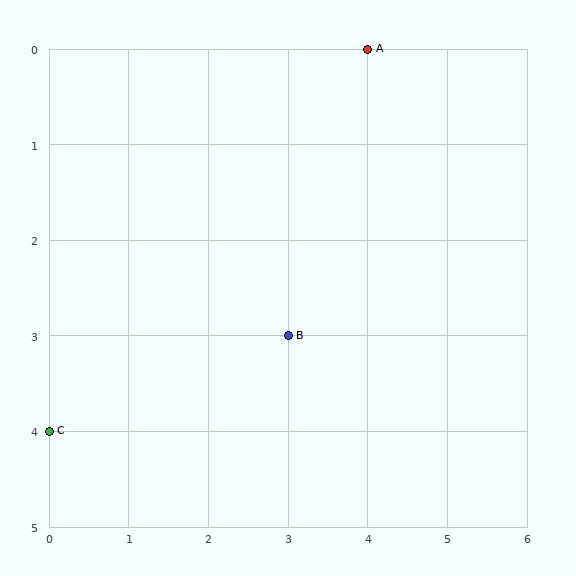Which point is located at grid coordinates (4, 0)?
Point A is at (4, 0).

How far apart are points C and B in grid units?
Points C and B are 3 columns and 1 row apart (about 3.2 grid units diagonally).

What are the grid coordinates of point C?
Point C is at grid coordinates (0, 4).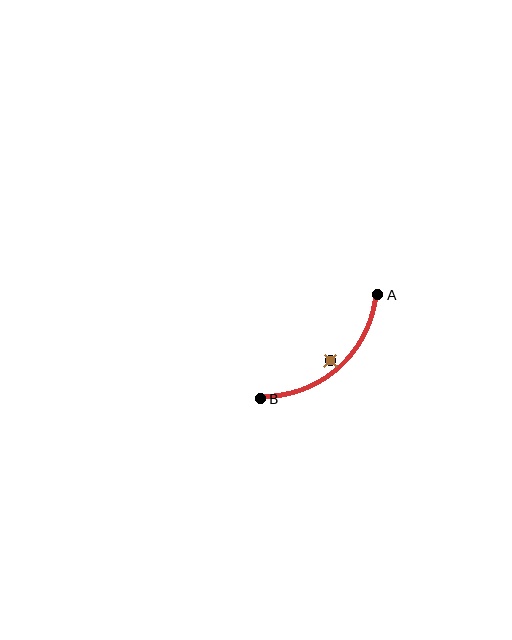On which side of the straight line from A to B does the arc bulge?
The arc bulges below and to the right of the straight line connecting A and B.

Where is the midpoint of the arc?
The arc midpoint is the point on the curve farthest from the straight line joining A and B. It sits below and to the right of that line.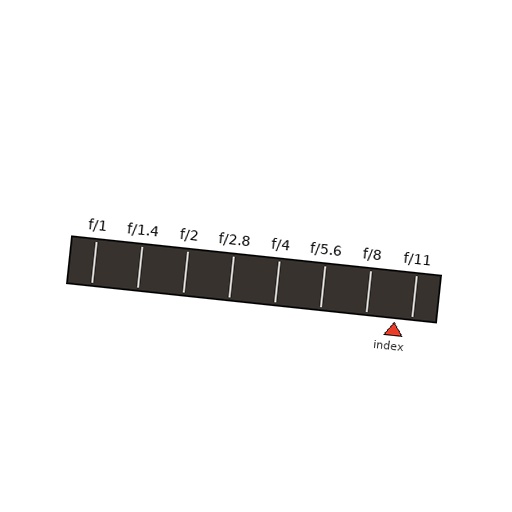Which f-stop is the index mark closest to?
The index mark is closest to f/11.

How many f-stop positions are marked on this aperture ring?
There are 8 f-stop positions marked.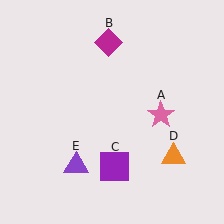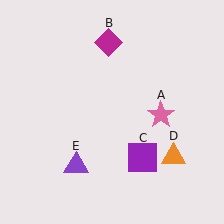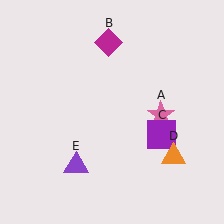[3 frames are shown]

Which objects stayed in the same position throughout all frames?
Pink star (object A) and magenta diamond (object B) and orange triangle (object D) and purple triangle (object E) remained stationary.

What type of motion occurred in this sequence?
The purple square (object C) rotated counterclockwise around the center of the scene.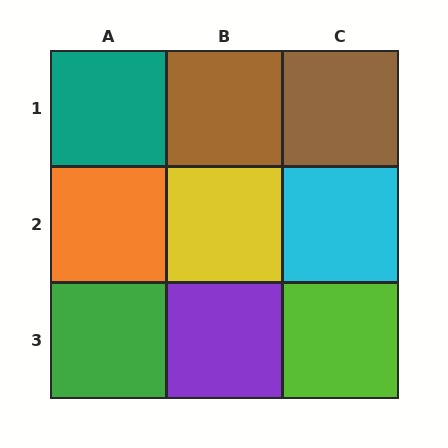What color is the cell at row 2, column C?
Cyan.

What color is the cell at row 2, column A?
Orange.